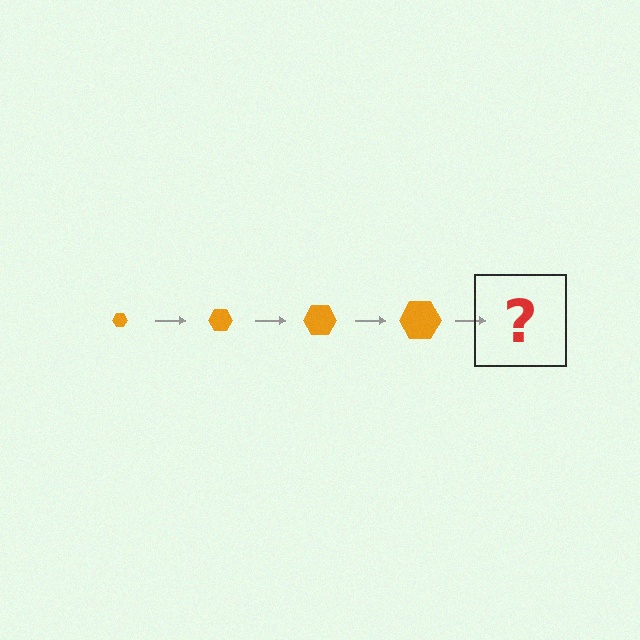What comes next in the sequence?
The next element should be an orange hexagon, larger than the previous one.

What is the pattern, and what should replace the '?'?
The pattern is that the hexagon gets progressively larger each step. The '?' should be an orange hexagon, larger than the previous one.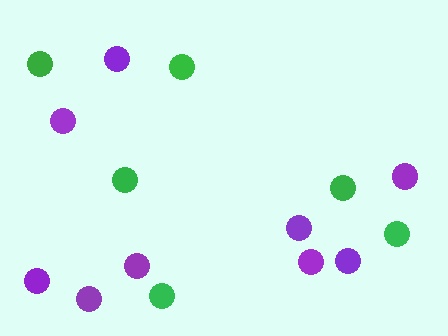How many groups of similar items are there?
There are 2 groups: one group of green circles (6) and one group of purple circles (9).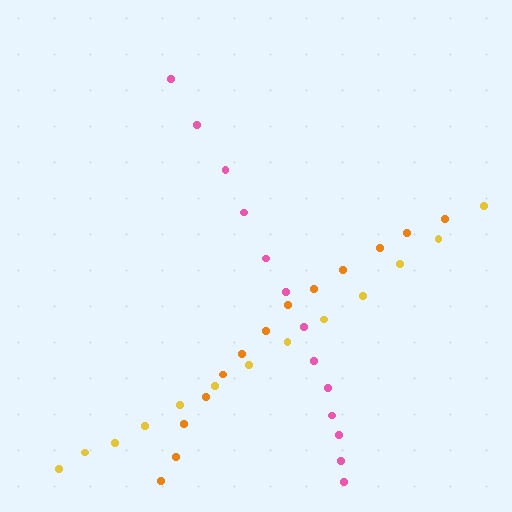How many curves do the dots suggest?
There are 3 distinct paths.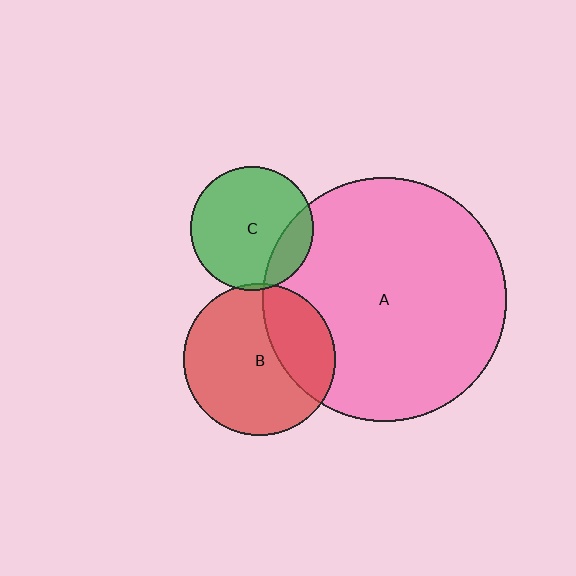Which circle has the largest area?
Circle A (pink).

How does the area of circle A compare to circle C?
Approximately 3.9 times.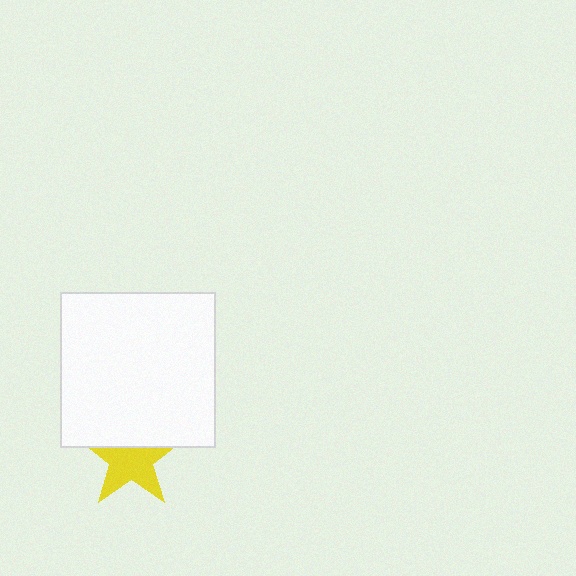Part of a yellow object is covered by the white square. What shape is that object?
It is a star.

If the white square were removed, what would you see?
You would see the complete yellow star.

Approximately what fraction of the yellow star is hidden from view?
Roughly 34% of the yellow star is hidden behind the white square.